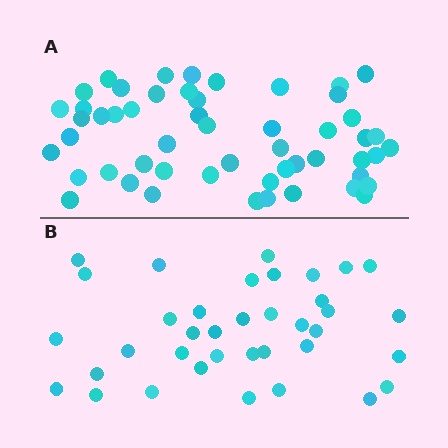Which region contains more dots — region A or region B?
Region A (the top region) has more dots.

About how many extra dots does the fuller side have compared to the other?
Region A has approximately 15 more dots than region B.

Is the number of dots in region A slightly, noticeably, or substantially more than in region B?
Region A has noticeably more, but not dramatically so. The ratio is roughly 1.4 to 1.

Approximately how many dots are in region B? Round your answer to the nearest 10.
About 40 dots. (The exact count is 37, which rounds to 40.)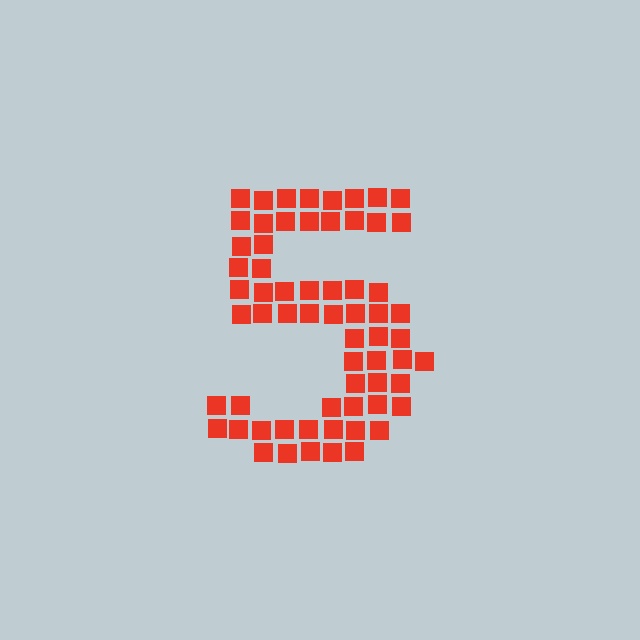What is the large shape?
The large shape is the digit 5.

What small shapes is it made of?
It is made of small squares.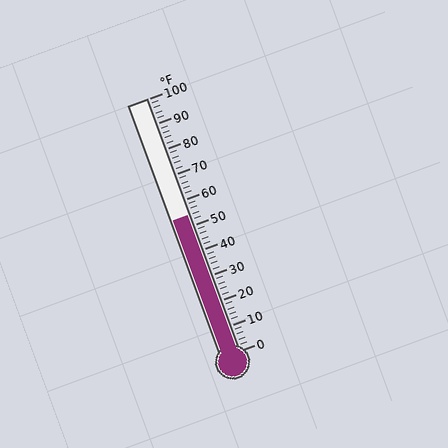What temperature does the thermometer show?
The thermometer shows approximately 54°F.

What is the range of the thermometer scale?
The thermometer scale ranges from 0°F to 100°F.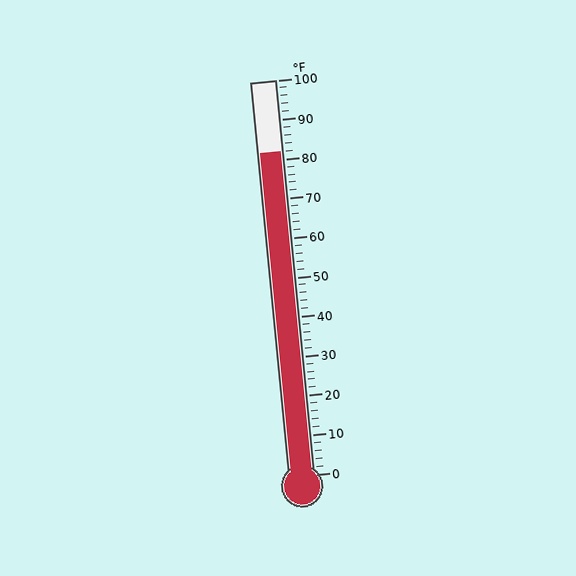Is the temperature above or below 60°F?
The temperature is above 60°F.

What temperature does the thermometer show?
The thermometer shows approximately 82°F.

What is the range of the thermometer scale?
The thermometer scale ranges from 0°F to 100°F.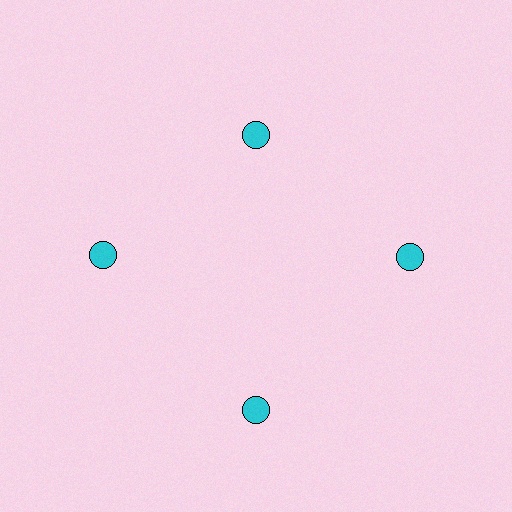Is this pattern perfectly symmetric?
No. The 4 cyan circles are arranged in a ring, but one element near the 12 o'clock position is pulled inward toward the center, breaking the 4-fold rotational symmetry.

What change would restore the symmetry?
The symmetry would be restored by moving it outward, back onto the ring so that all 4 circles sit at equal angles and equal distance from the center.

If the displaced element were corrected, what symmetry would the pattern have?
It would have 4-fold rotational symmetry — the pattern would map onto itself every 90 degrees.